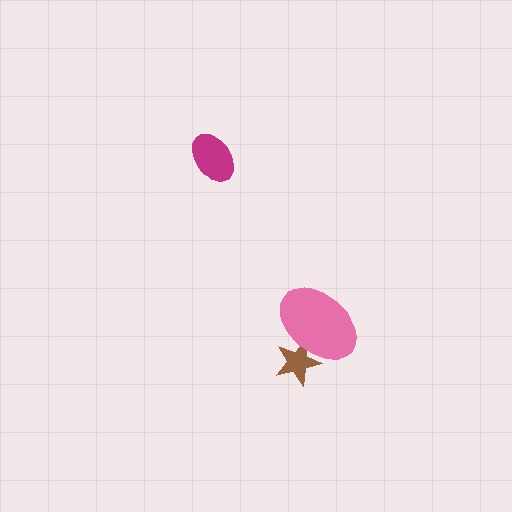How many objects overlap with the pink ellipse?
1 object overlaps with the pink ellipse.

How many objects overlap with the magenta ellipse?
0 objects overlap with the magenta ellipse.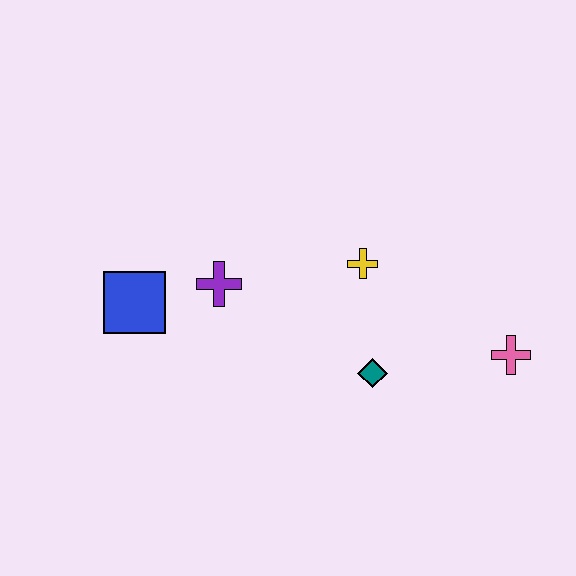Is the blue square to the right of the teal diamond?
No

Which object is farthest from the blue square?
The pink cross is farthest from the blue square.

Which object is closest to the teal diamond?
The yellow cross is closest to the teal diamond.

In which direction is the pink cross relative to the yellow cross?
The pink cross is to the right of the yellow cross.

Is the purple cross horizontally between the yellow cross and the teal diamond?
No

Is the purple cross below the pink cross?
No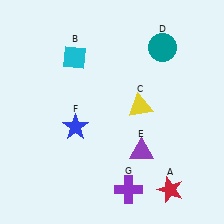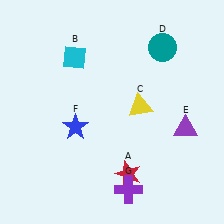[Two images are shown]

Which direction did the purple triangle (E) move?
The purple triangle (E) moved right.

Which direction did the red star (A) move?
The red star (A) moved left.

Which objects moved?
The objects that moved are: the red star (A), the purple triangle (E).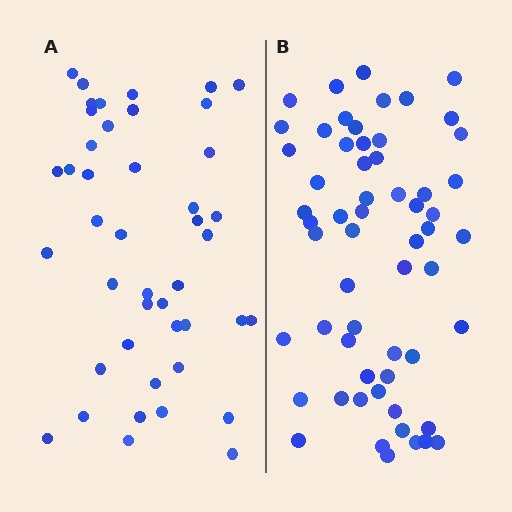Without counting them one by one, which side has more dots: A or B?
Region B (the right region) has more dots.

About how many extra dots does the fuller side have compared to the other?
Region B has approximately 15 more dots than region A.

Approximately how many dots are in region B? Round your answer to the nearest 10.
About 60 dots. (The exact count is 59, which rounds to 60.)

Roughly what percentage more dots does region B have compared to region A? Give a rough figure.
About 35% more.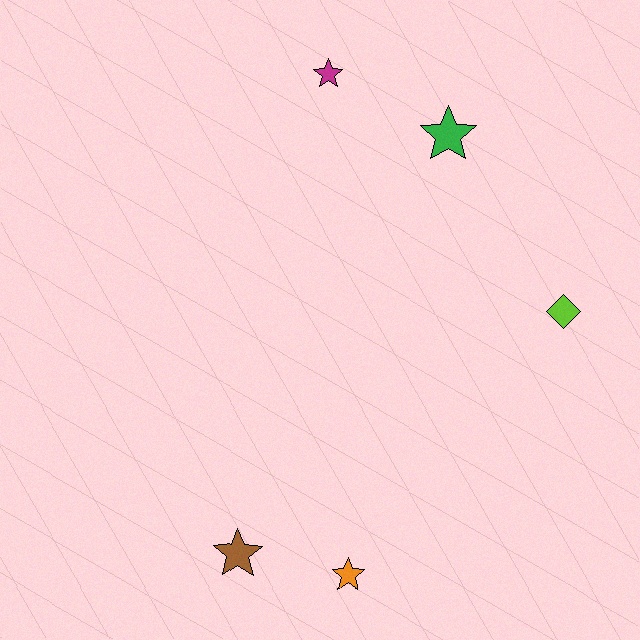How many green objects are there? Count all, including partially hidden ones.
There is 1 green object.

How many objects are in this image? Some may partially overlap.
There are 5 objects.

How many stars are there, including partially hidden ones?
There are 4 stars.